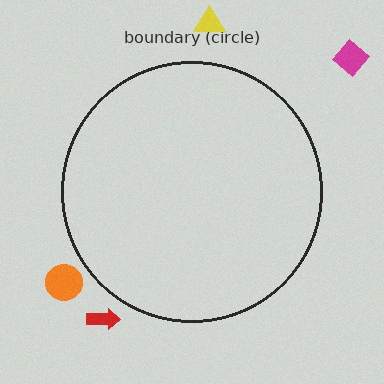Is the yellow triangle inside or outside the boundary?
Outside.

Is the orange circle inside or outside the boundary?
Outside.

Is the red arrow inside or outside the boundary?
Outside.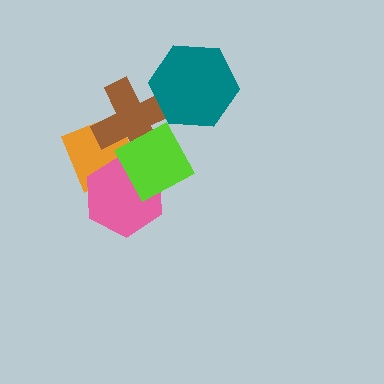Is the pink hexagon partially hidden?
Yes, it is partially covered by another shape.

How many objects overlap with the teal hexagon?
1 object overlaps with the teal hexagon.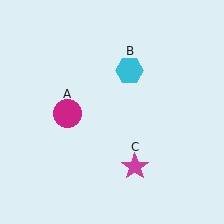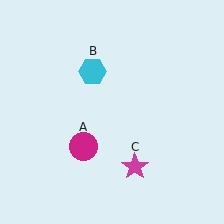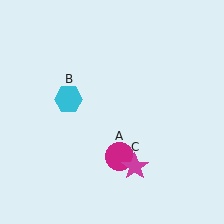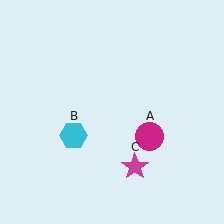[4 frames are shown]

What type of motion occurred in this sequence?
The magenta circle (object A), cyan hexagon (object B) rotated counterclockwise around the center of the scene.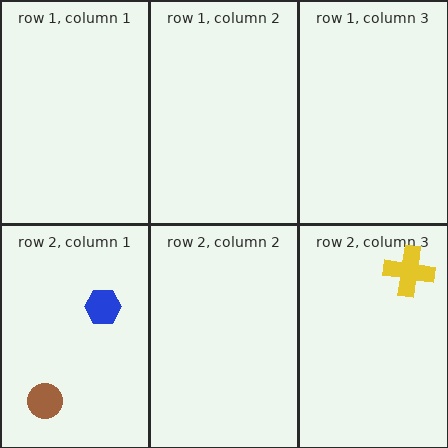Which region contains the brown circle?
The row 2, column 1 region.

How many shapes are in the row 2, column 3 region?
1.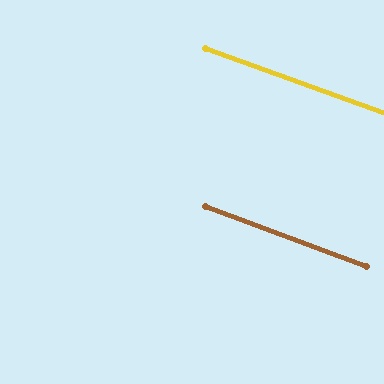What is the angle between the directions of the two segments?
Approximately 1 degree.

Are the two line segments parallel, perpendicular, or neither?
Parallel — their directions differ by only 0.8°.